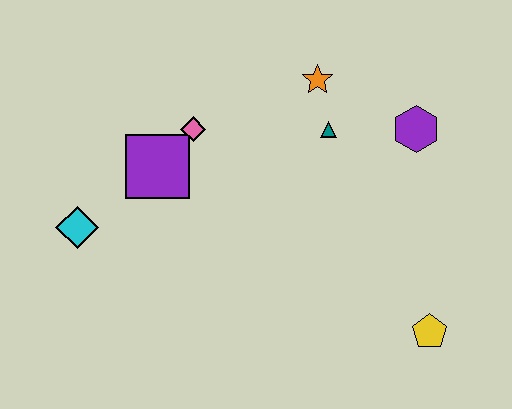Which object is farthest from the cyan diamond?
The yellow pentagon is farthest from the cyan diamond.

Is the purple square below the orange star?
Yes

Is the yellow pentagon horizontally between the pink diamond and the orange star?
No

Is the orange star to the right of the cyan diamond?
Yes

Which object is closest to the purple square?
The pink diamond is closest to the purple square.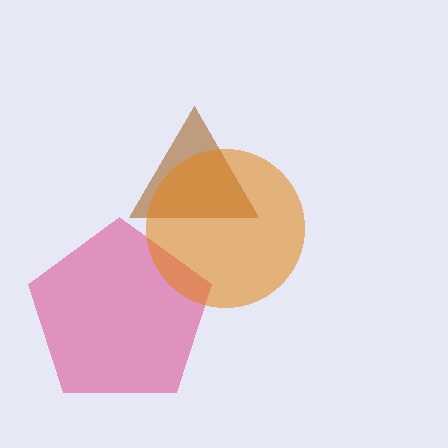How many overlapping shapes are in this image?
There are 3 overlapping shapes in the image.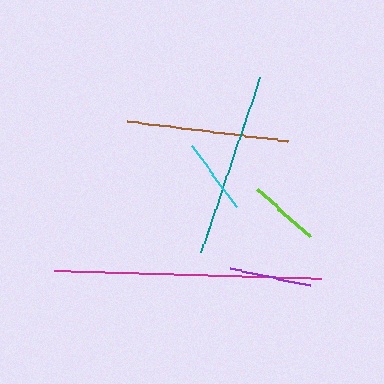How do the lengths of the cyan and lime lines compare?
The cyan and lime lines are approximately the same length.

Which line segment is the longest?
The magenta line is the longest at approximately 267 pixels.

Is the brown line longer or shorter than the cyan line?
The brown line is longer than the cyan line.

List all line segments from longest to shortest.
From longest to shortest: magenta, teal, brown, purple, cyan, lime.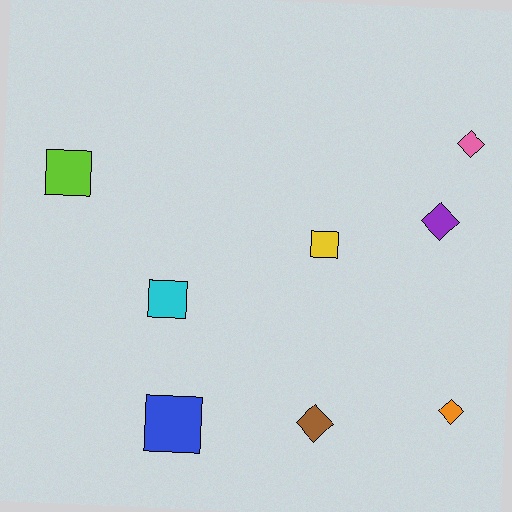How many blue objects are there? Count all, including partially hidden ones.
There is 1 blue object.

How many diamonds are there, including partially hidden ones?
There are 4 diamonds.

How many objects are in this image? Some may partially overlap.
There are 8 objects.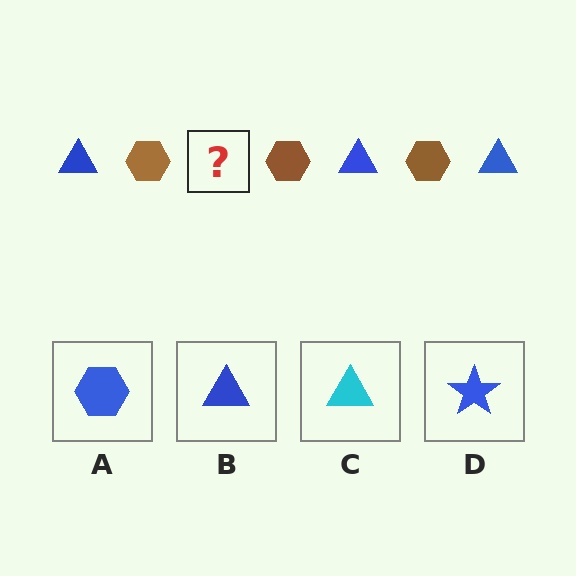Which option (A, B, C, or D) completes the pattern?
B.